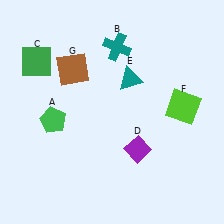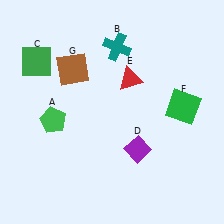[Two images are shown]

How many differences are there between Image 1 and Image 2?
There are 2 differences between the two images.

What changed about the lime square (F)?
In Image 1, F is lime. In Image 2, it changed to green.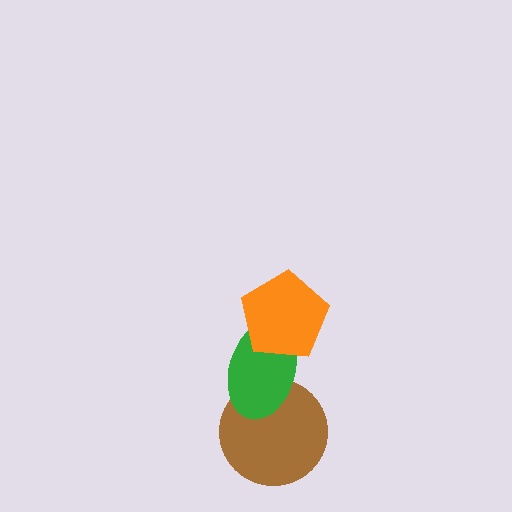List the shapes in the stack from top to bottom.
From top to bottom: the orange pentagon, the green ellipse, the brown circle.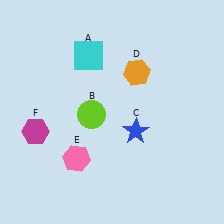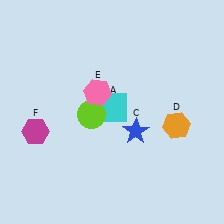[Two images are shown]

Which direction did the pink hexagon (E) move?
The pink hexagon (E) moved up.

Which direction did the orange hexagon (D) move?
The orange hexagon (D) moved down.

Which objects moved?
The objects that moved are: the cyan square (A), the orange hexagon (D), the pink hexagon (E).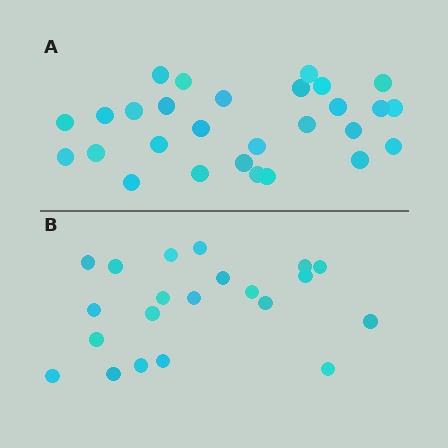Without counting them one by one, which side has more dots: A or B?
Region A (the top region) has more dots.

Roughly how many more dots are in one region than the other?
Region A has roughly 8 or so more dots than region B.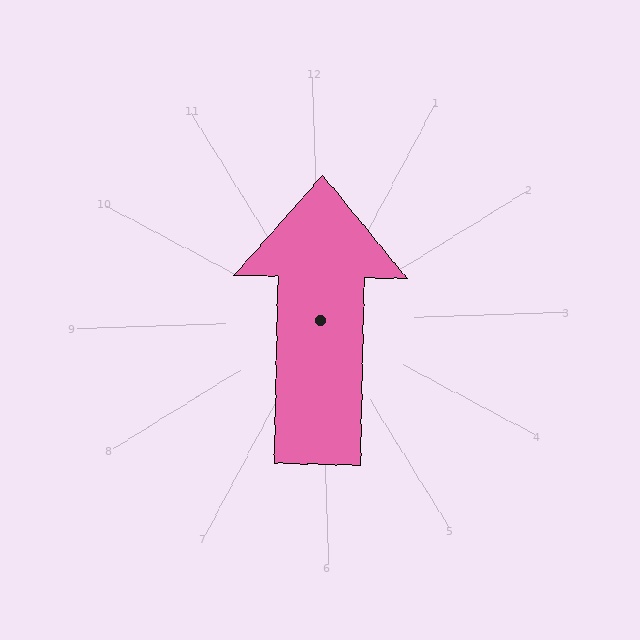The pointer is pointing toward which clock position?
Roughly 12 o'clock.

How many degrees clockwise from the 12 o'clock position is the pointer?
Approximately 3 degrees.